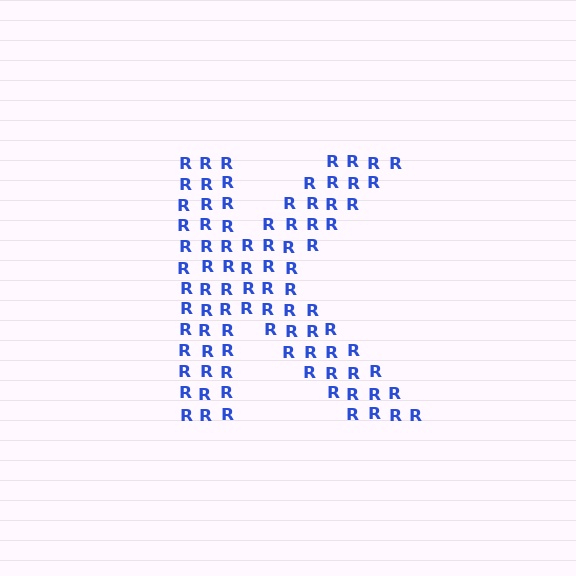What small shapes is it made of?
It is made of small letter R's.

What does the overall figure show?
The overall figure shows the letter K.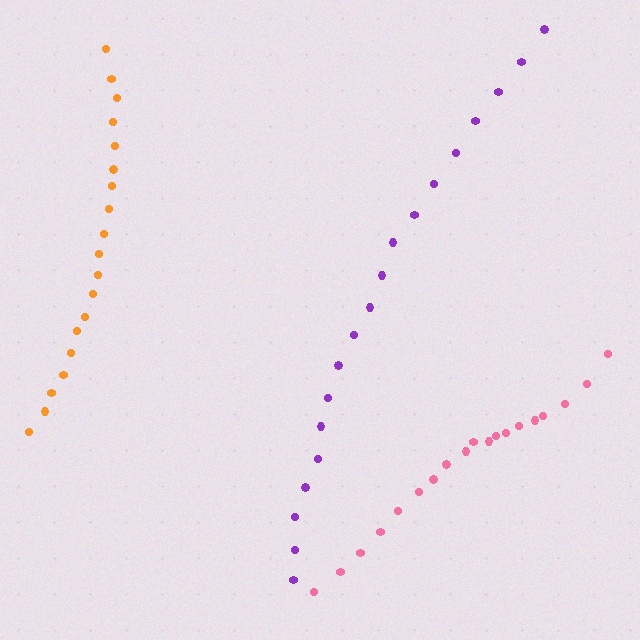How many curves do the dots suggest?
There are 3 distinct paths.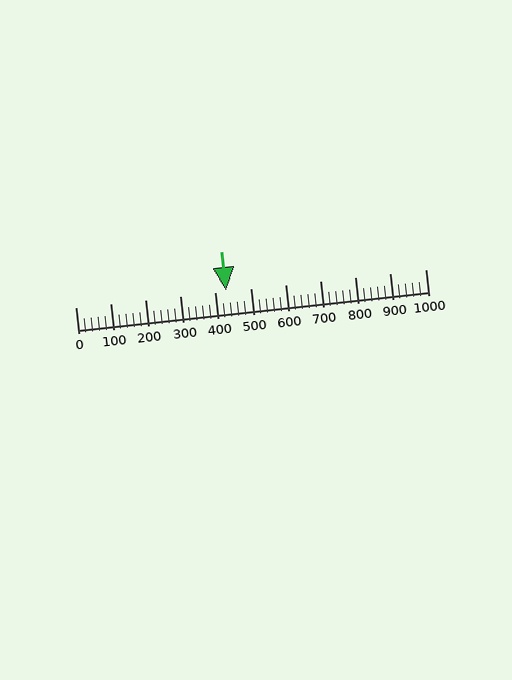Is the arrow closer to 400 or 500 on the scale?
The arrow is closer to 400.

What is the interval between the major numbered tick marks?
The major tick marks are spaced 100 units apart.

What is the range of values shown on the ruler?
The ruler shows values from 0 to 1000.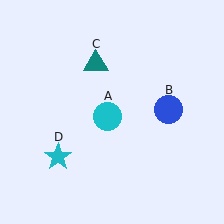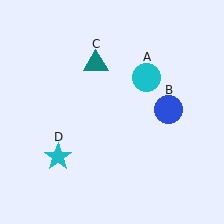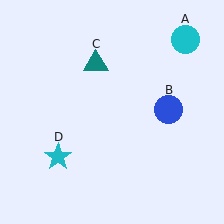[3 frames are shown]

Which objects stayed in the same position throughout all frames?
Blue circle (object B) and teal triangle (object C) and cyan star (object D) remained stationary.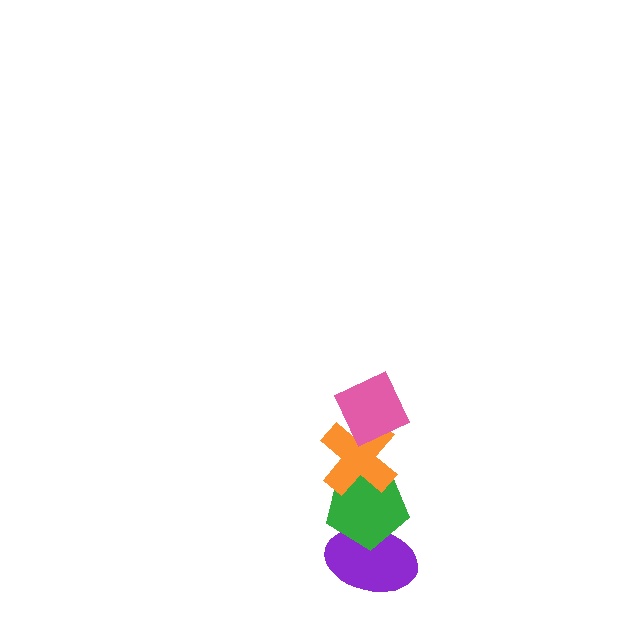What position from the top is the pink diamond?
The pink diamond is 1st from the top.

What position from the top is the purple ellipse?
The purple ellipse is 4th from the top.